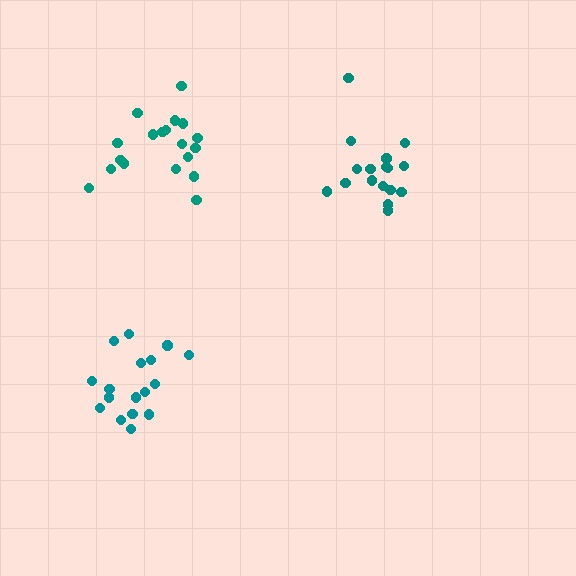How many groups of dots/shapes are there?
There are 3 groups.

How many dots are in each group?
Group 1: 19 dots, Group 2: 17 dots, Group 3: 17 dots (53 total).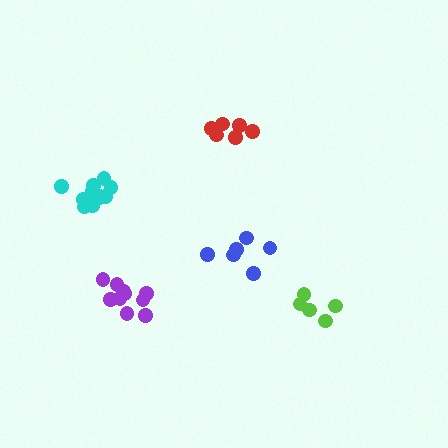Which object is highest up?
The red cluster is topmost.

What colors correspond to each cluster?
The clusters are colored: purple, red, lime, cyan, blue.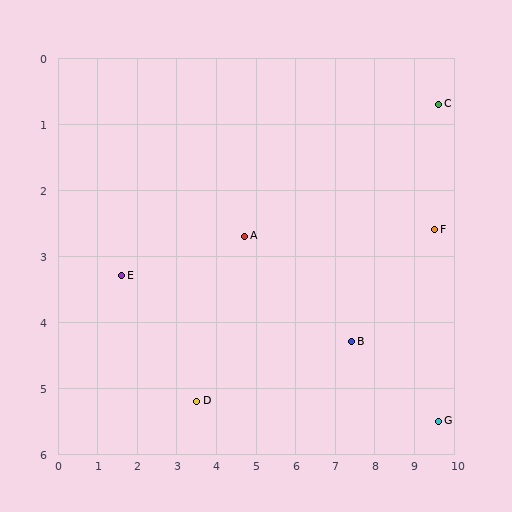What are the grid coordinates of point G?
Point G is at approximately (9.6, 5.5).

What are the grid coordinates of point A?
Point A is at approximately (4.7, 2.7).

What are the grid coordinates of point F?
Point F is at approximately (9.5, 2.6).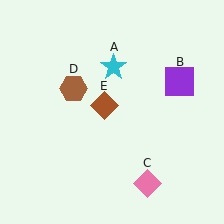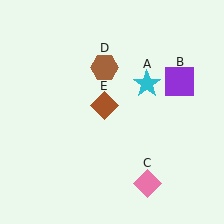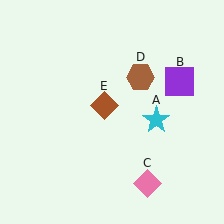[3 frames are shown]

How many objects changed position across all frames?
2 objects changed position: cyan star (object A), brown hexagon (object D).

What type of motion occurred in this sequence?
The cyan star (object A), brown hexagon (object D) rotated clockwise around the center of the scene.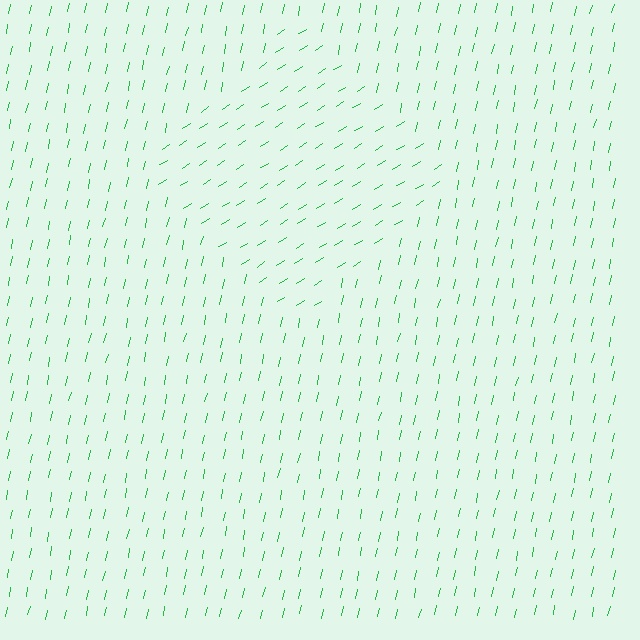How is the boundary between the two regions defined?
The boundary is defined purely by a change in line orientation (approximately 45 degrees difference). All lines are the same color and thickness.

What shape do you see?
I see a diamond.